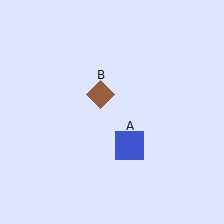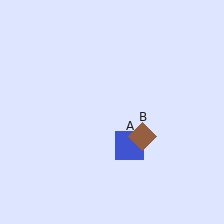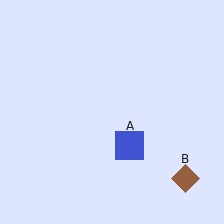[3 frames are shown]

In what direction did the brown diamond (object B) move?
The brown diamond (object B) moved down and to the right.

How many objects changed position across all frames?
1 object changed position: brown diamond (object B).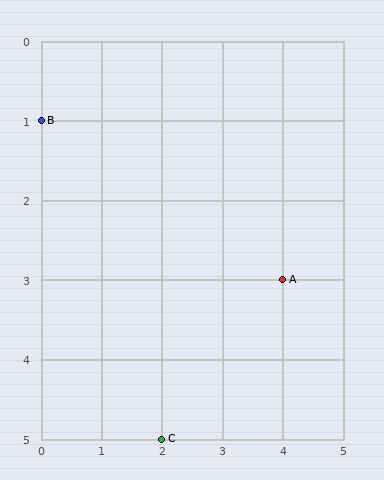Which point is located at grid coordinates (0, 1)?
Point B is at (0, 1).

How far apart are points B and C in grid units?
Points B and C are 2 columns and 4 rows apart (about 4.5 grid units diagonally).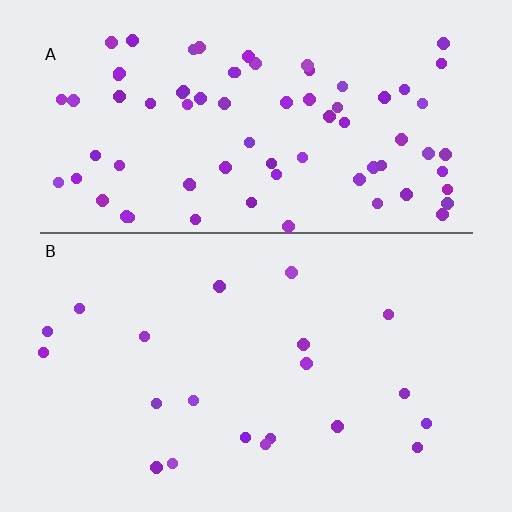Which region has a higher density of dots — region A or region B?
A (the top).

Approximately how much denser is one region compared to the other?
Approximately 3.8× — region A over region B.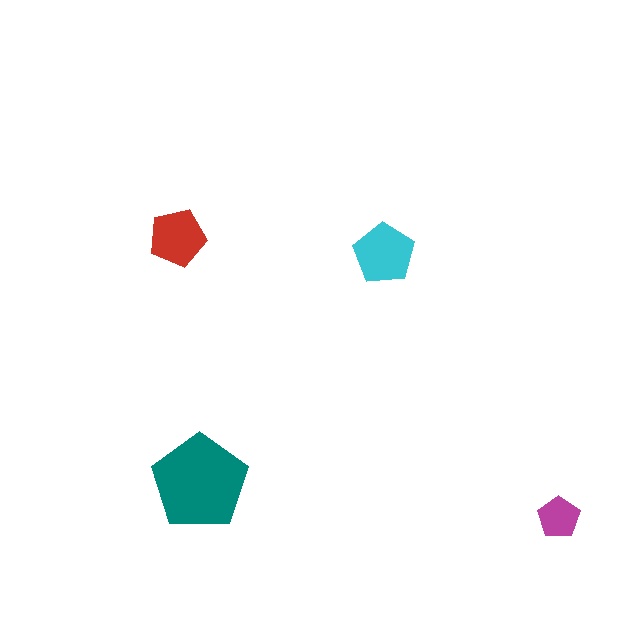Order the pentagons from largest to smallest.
the teal one, the cyan one, the red one, the magenta one.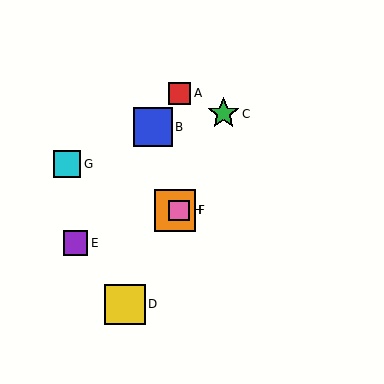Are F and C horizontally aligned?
No, F is at y≈210 and C is at y≈114.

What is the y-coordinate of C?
Object C is at y≈114.